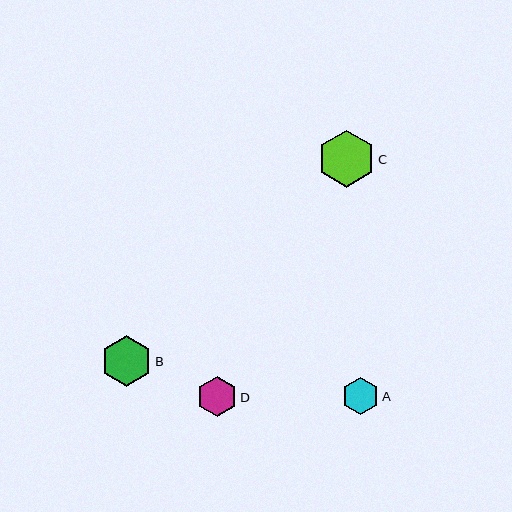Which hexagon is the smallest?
Hexagon A is the smallest with a size of approximately 38 pixels.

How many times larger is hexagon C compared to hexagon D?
Hexagon C is approximately 1.4 times the size of hexagon D.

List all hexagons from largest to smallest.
From largest to smallest: C, B, D, A.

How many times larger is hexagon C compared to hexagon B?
Hexagon C is approximately 1.1 times the size of hexagon B.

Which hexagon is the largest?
Hexagon C is the largest with a size of approximately 57 pixels.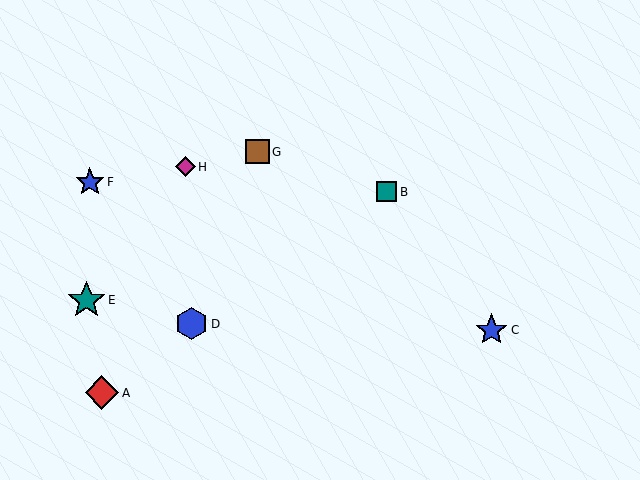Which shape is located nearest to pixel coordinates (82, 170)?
The blue star (labeled F) at (90, 182) is nearest to that location.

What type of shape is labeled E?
Shape E is a teal star.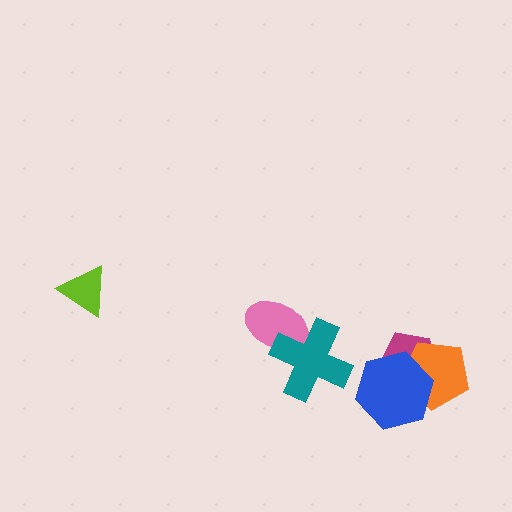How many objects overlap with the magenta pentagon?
2 objects overlap with the magenta pentagon.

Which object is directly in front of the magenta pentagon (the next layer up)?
The orange pentagon is directly in front of the magenta pentagon.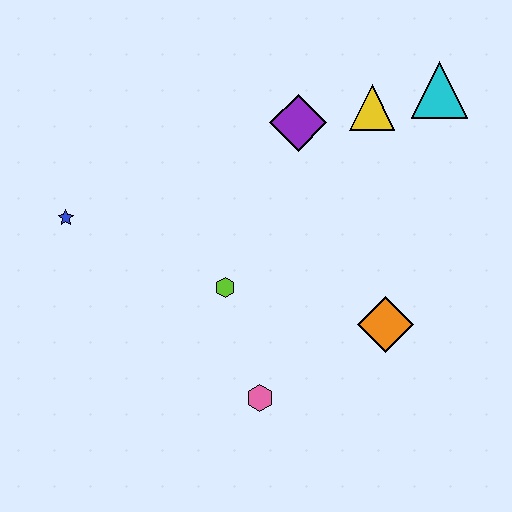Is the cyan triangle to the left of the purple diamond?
No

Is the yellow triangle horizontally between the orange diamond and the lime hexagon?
Yes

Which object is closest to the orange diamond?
The pink hexagon is closest to the orange diamond.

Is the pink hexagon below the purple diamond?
Yes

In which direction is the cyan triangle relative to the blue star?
The cyan triangle is to the right of the blue star.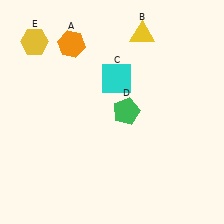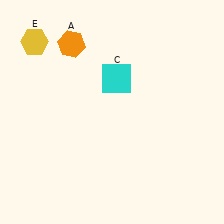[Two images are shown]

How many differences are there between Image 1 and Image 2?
There are 2 differences between the two images.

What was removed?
The yellow triangle (B), the green pentagon (D) were removed in Image 2.